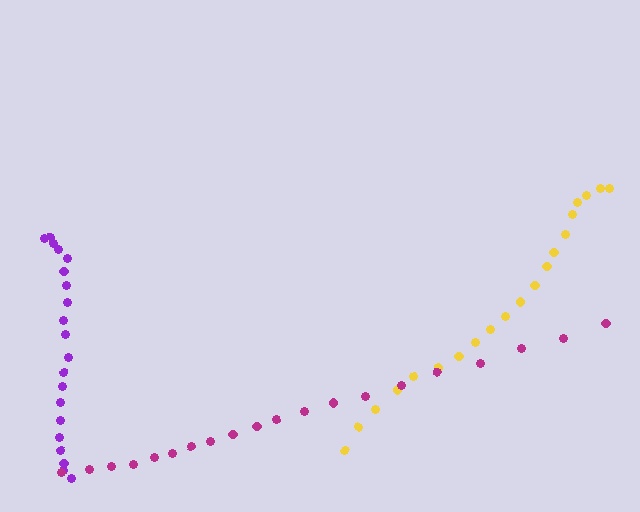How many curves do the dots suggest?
There are 3 distinct paths.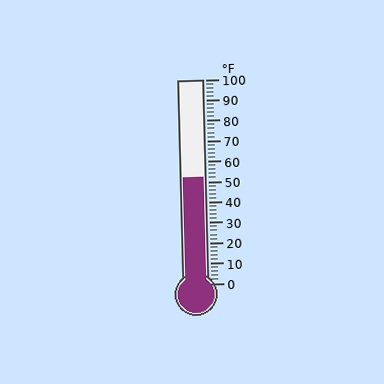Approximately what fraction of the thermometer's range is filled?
The thermometer is filled to approximately 50% of its range.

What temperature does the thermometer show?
The thermometer shows approximately 52°F.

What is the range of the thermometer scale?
The thermometer scale ranges from 0°F to 100°F.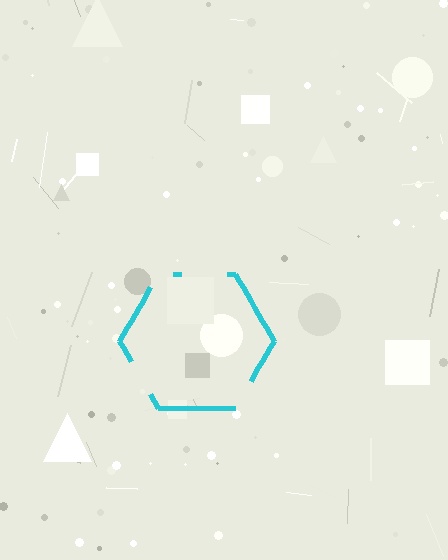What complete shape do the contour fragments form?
The contour fragments form a hexagon.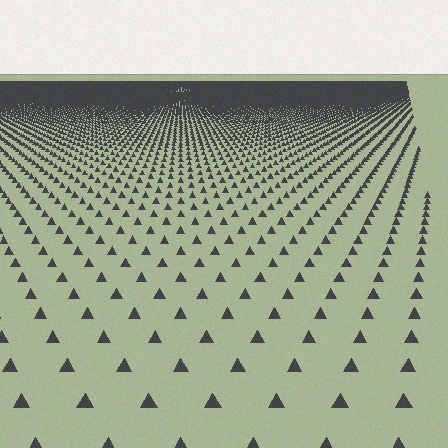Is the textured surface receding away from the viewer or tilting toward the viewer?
The surface is receding away from the viewer. Texture elements get smaller and denser toward the top.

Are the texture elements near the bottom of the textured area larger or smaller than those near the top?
Larger. Near the bottom, elements are closer to the viewer and appear at a bigger on-screen size.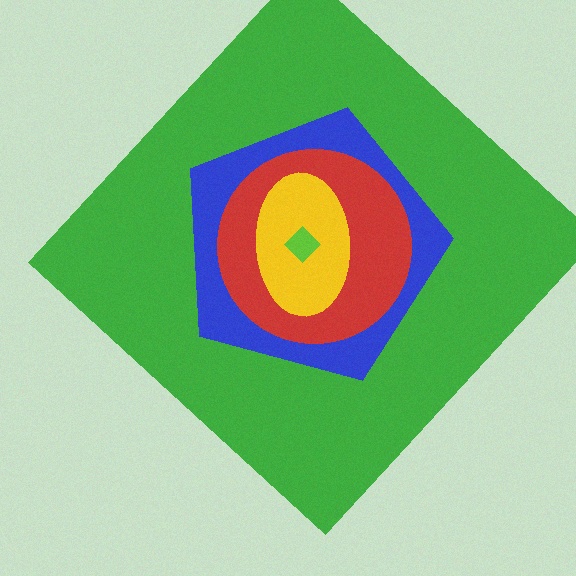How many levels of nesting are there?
5.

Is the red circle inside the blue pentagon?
Yes.